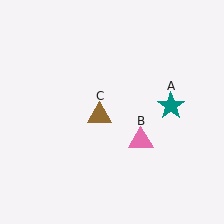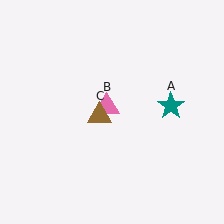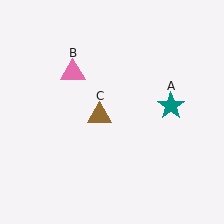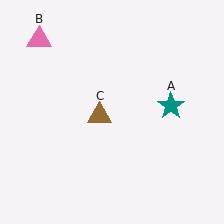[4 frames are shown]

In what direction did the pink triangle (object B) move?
The pink triangle (object B) moved up and to the left.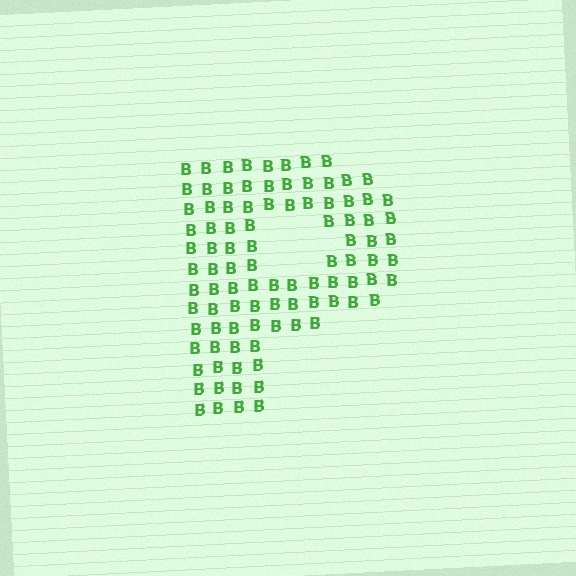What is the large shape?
The large shape is the letter P.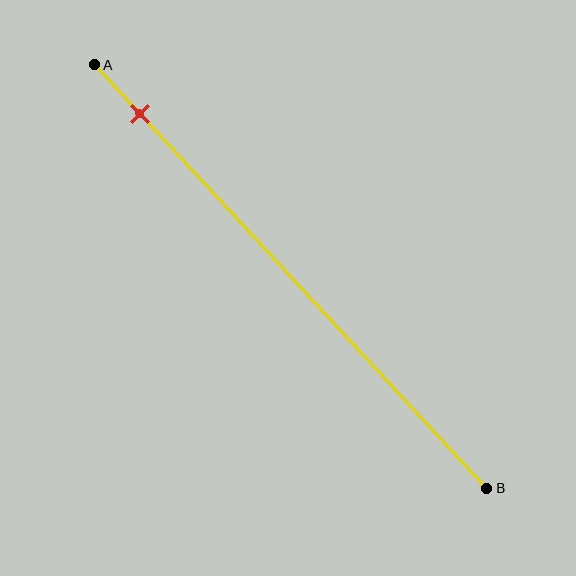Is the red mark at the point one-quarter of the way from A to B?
No, the mark is at about 10% from A, not at the 25% one-quarter point.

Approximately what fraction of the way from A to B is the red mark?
The red mark is approximately 10% of the way from A to B.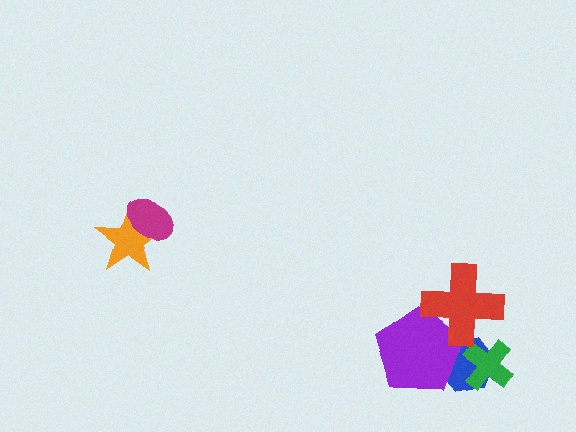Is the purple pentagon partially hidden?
Yes, it is partially covered by another shape.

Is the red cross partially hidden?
No, no other shape covers it.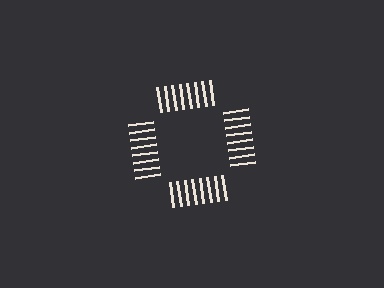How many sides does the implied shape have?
4 sides — the line-ends trace a square.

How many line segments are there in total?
32 — 8 along each of the 4 edges.